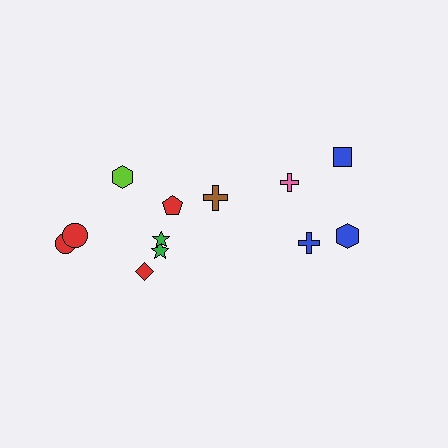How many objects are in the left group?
There are 7 objects.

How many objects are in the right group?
There are 5 objects.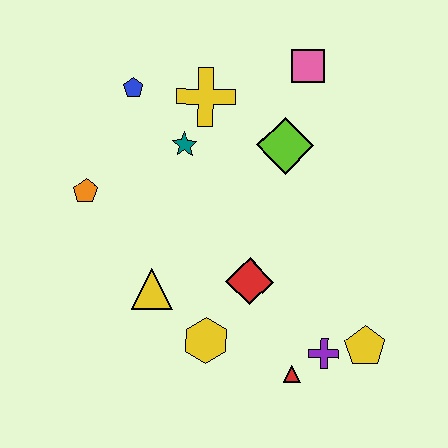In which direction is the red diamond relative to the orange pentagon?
The red diamond is to the right of the orange pentagon.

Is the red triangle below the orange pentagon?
Yes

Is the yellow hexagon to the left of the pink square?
Yes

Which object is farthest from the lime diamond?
The red triangle is farthest from the lime diamond.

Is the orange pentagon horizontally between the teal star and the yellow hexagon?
No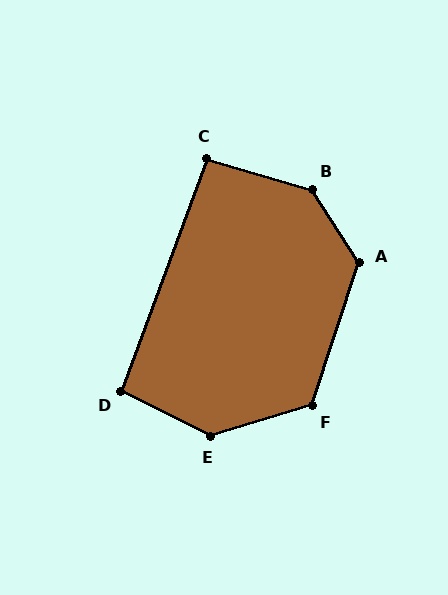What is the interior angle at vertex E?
Approximately 136 degrees (obtuse).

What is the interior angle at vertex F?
Approximately 125 degrees (obtuse).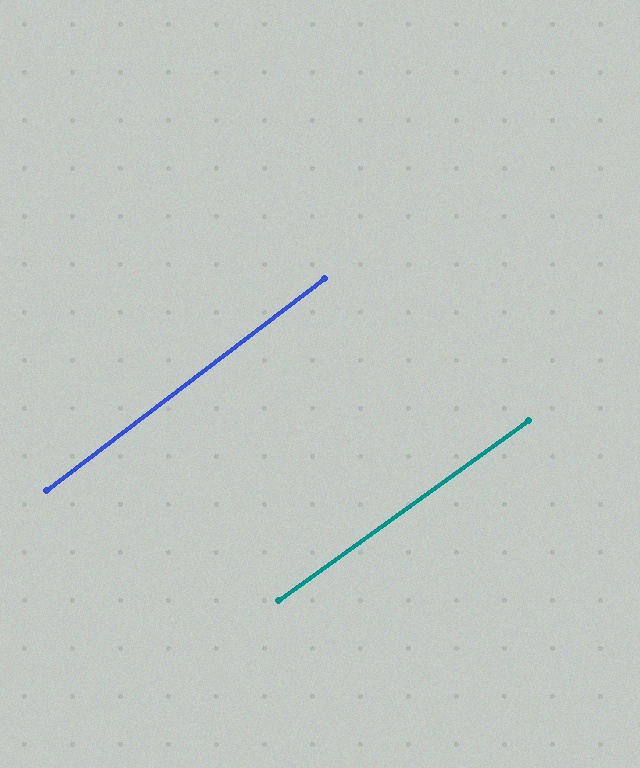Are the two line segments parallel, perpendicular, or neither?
Parallel — their directions differ by only 1.5°.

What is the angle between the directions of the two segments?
Approximately 2 degrees.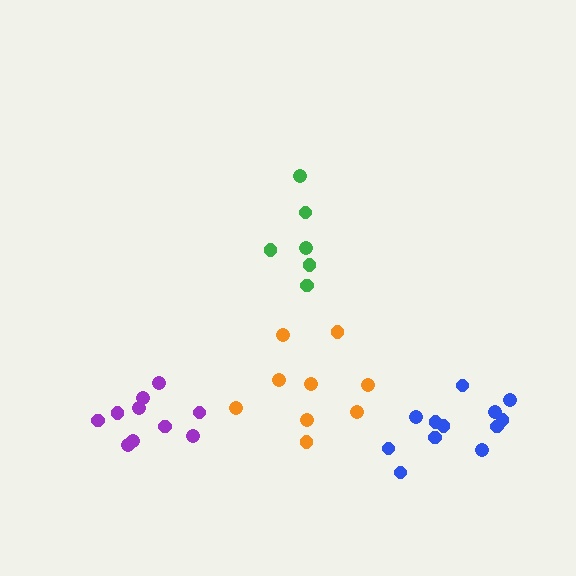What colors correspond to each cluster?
The clusters are colored: purple, green, blue, orange.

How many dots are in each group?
Group 1: 10 dots, Group 2: 6 dots, Group 3: 12 dots, Group 4: 9 dots (37 total).